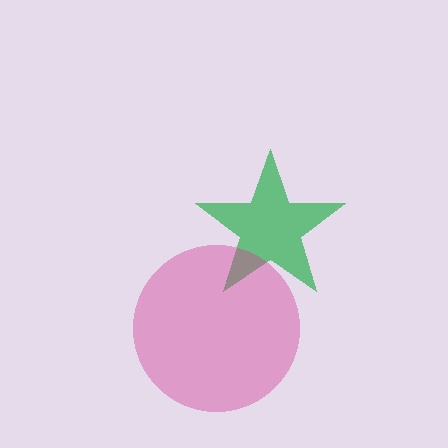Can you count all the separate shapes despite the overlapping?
Yes, there are 2 separate shapes.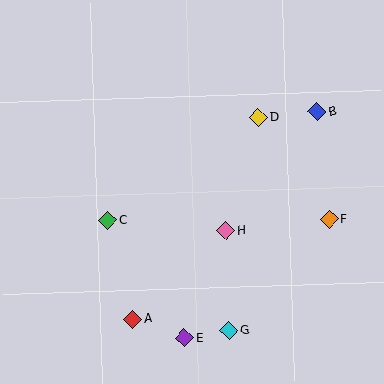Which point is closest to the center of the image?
Point H at (226, 231) is closest to the center.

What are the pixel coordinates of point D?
Point D is at (258, 117).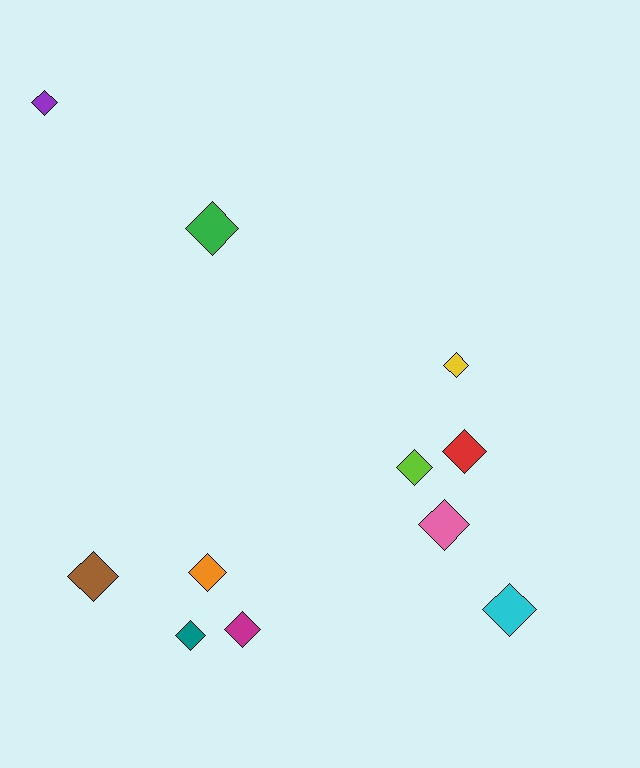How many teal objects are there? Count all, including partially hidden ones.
There is 1 teal object.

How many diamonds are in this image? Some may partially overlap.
There are 11 diamonds.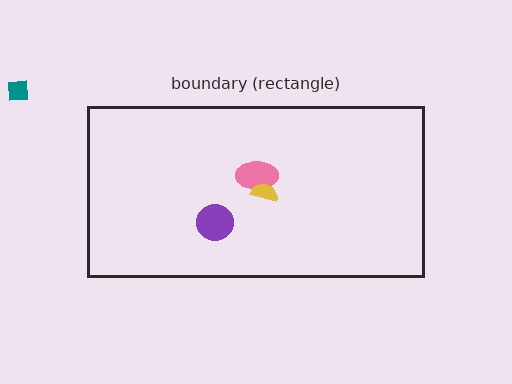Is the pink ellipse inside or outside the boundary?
Inside.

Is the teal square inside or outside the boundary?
Outside.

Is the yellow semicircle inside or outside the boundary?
Inside.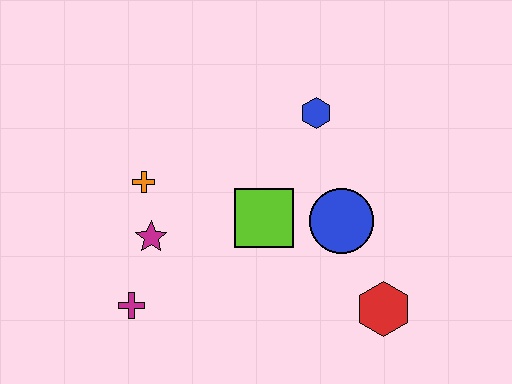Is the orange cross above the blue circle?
Yes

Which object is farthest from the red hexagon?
The orange cross is farthest from the red hexagon.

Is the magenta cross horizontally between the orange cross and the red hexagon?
No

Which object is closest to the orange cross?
The magenta star is closest to the orange cross.